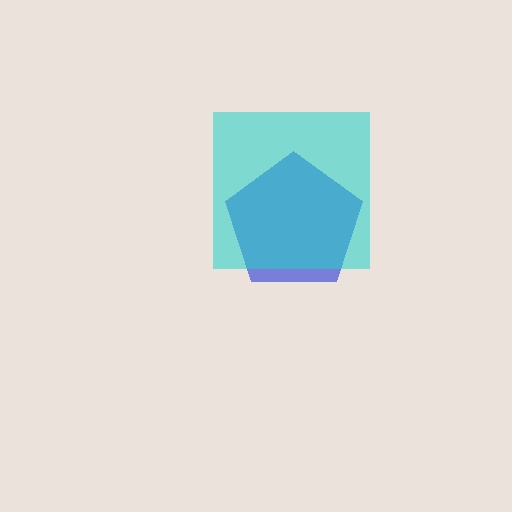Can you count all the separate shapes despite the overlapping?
Yes, there are 2 separate shapes.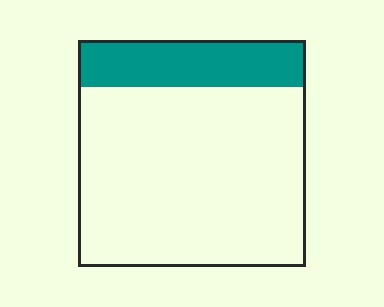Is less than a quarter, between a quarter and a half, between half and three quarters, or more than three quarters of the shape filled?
Less than a quarter.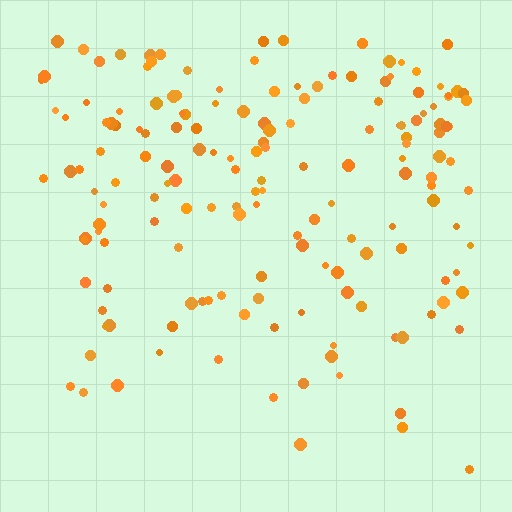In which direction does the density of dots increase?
From bottom to top, with the top side densest.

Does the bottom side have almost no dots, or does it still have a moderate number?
Still a moderate number, just noticeably fewer than the top.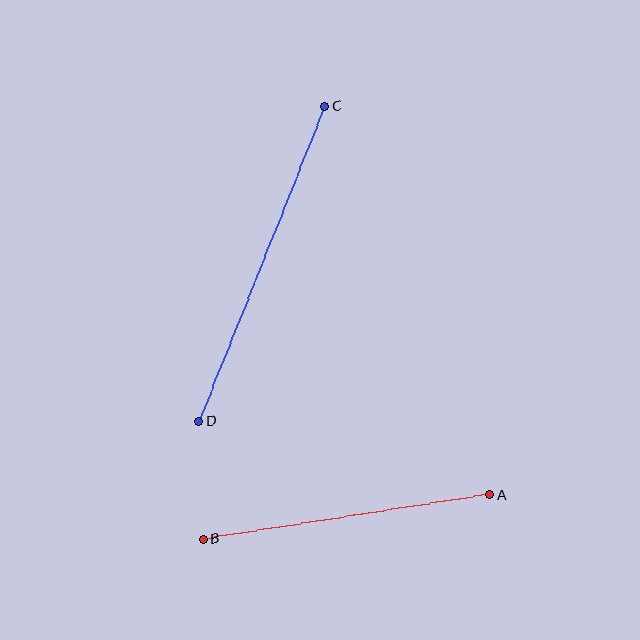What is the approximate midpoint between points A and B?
The midpoint is at approximately (347, 517) pixels.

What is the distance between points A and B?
The distance is approximately 290 pixels.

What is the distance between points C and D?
The distance is approximately 339 pixels.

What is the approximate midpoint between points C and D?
The midpoint is at approximately (262, 264) pixels.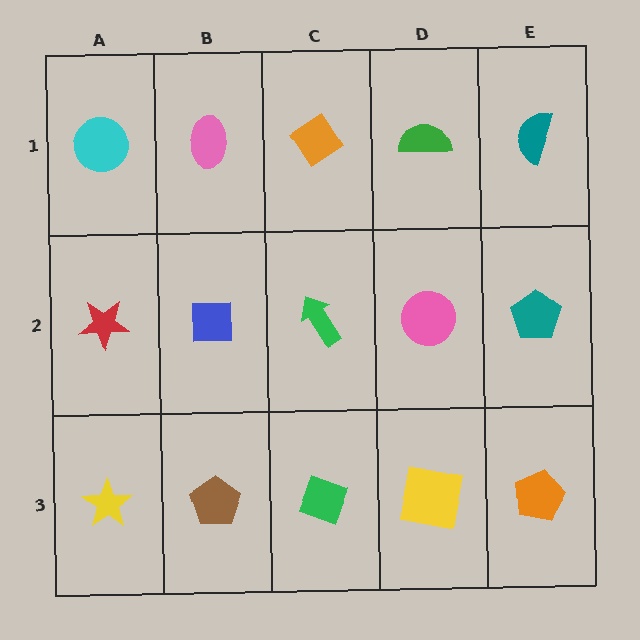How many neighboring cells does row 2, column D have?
4.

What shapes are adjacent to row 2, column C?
An orange diamond (row 1, column C), a green diamond (row 3, column C), a blue square (row 2, column B), a pink circle (row 2, column D).